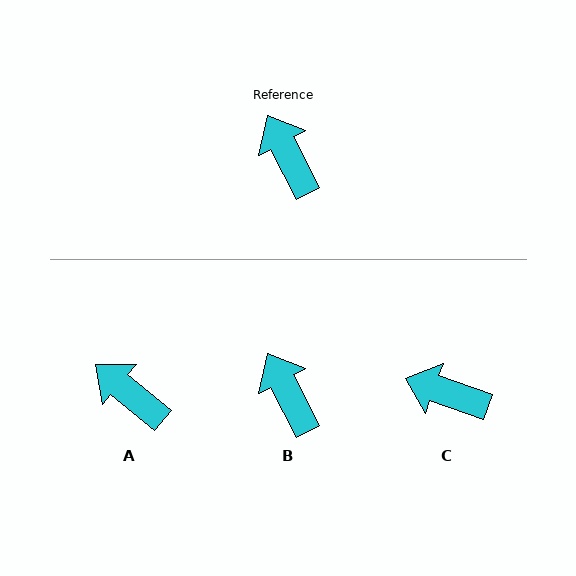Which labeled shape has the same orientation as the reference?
B.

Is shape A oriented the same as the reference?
No, it is off by about 23 degrees.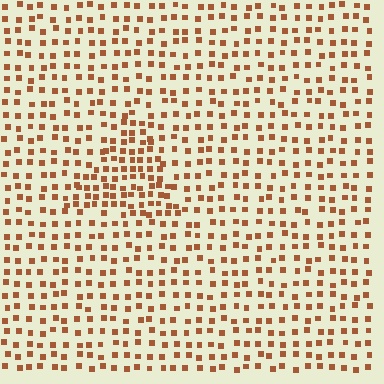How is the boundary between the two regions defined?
The boundary is defined by a change in element density (approximately 1.8x ratio). All elements are the same color, size, and shape.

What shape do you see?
I see a triangle.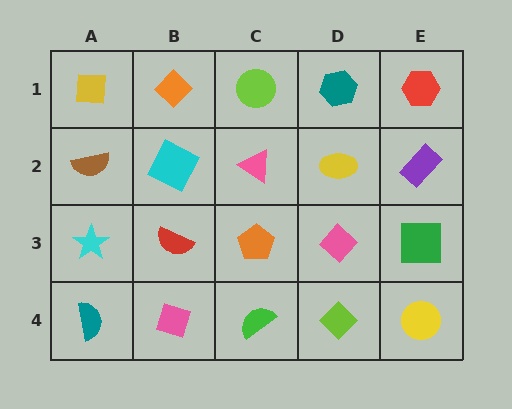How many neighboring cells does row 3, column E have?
3.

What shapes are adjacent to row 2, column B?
An orange diamond (row 1, column B), a red semicircle (row 3, column B), a brown semicircle (row 2, column A), a pink triangle (row 2, column C).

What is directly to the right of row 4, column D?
A yellow circle.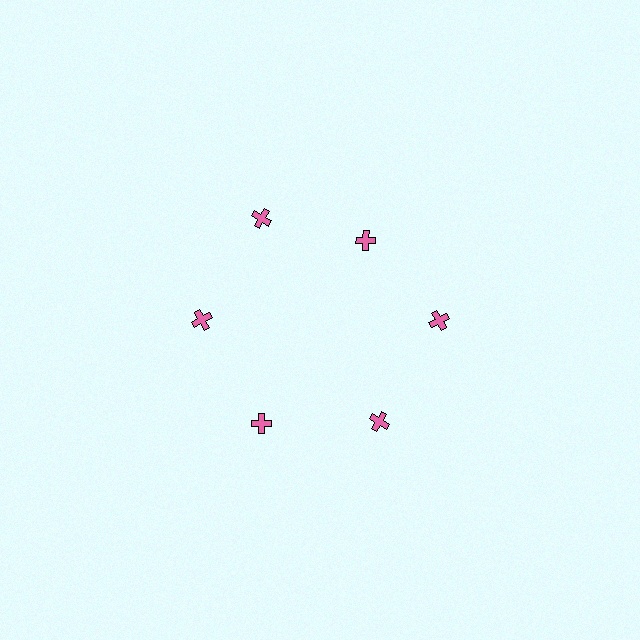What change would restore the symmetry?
The symmetry would be restored by moving it outward, back onto the ring so that all 6 crosses sit at equal angles and equal distance from the center.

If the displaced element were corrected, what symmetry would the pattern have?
It would have 6-fold rotational symmetry — the pattern would map onto itself every 60 degrees.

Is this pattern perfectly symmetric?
No. The 6 pink crosses are arranged in a ring, but one element near the 1 o'clock position is pulled inward toward the center, breaking the 6-fold rotational symmetry.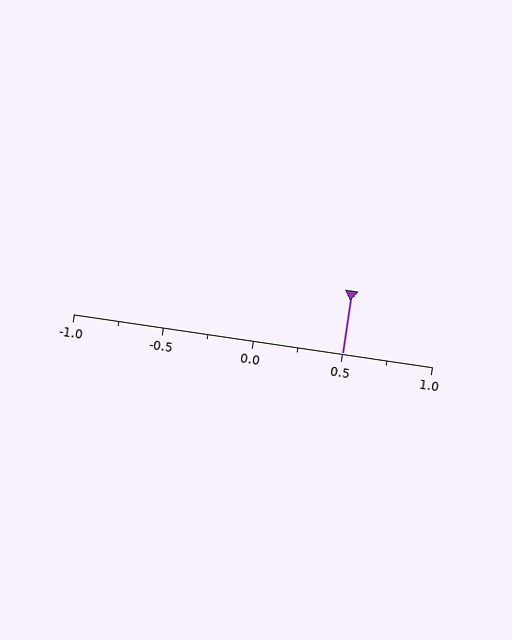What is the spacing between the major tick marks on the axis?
The major ticks are spaced 0.5 apart.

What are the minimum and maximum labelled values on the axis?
The axis runs from -1.0 to 1.0.